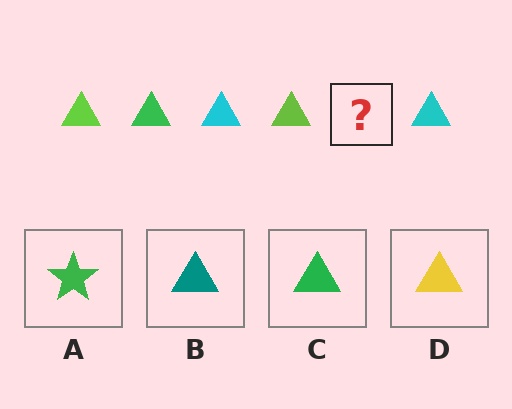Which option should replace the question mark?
Option C.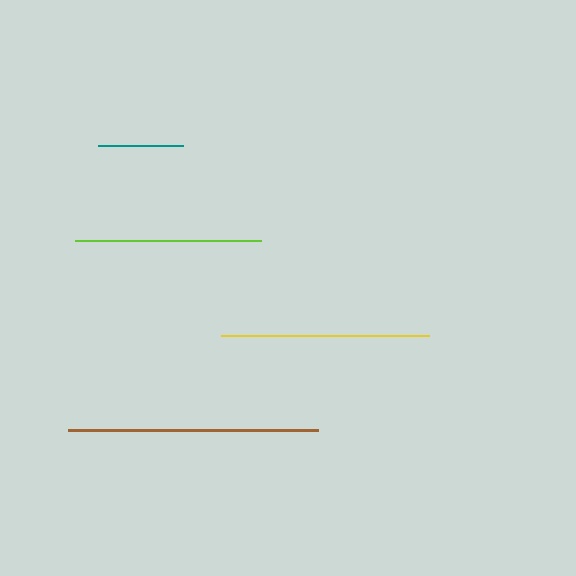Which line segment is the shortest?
The teal line is the shortest at approximately 85 pixels.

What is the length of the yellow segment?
The yellow segment is approximately 207 pixels long.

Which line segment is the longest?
The brown line is the longest at approximately 249 pixels.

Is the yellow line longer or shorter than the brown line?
The brown line is longer than the yellow line.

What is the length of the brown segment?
The brown segment is approximately 249 pixels long.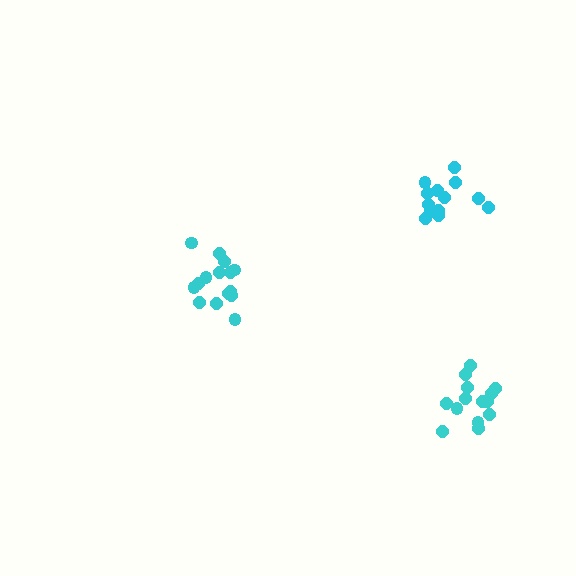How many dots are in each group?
Group 1: 13 dots, Group 2: 15 dots, Group 3: 14 dots (42 total).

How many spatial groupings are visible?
There are 3 spatial groupings.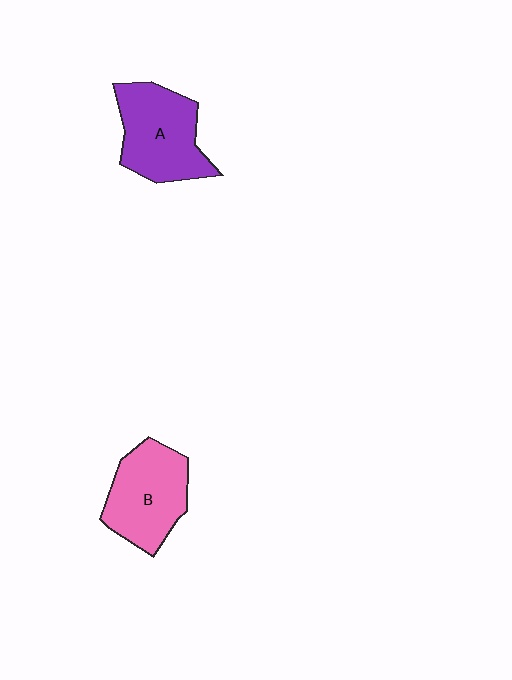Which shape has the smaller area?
Shape B (pink).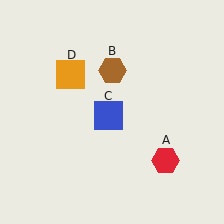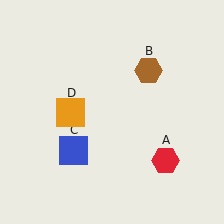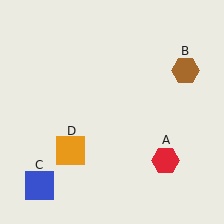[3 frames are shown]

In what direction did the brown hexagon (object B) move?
The brown hexagon (object B) moved right.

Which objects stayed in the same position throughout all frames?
Red hexagon (object A) remained stationary.